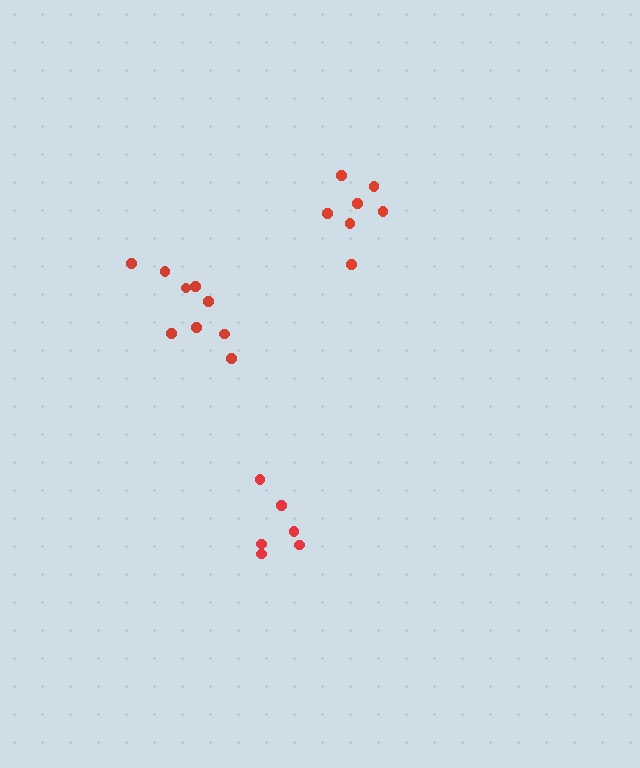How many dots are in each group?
Group 1: 6 dots, Group 2: 9 dots, Group 3: 7 dots (22 total).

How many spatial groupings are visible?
There are 3 spatial groupings.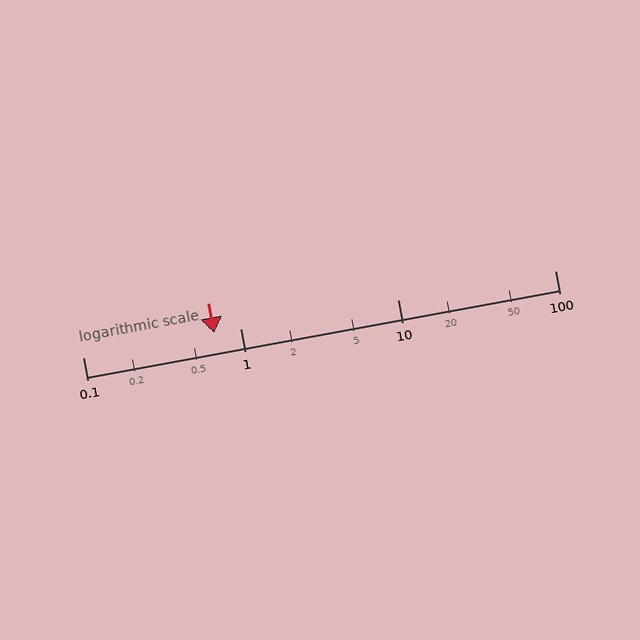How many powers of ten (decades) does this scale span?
The scale spans 3 decades, from 0.1 to 100.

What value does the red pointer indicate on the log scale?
The pointer indicates approximately 0.68.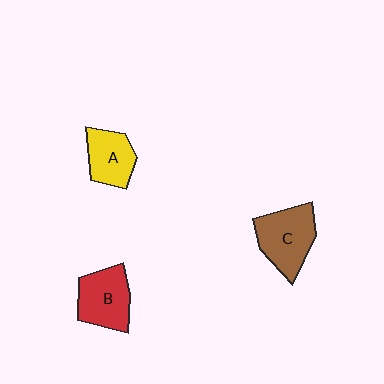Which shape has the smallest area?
Shape A (yellow).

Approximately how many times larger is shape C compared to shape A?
Approximately 1.4 times.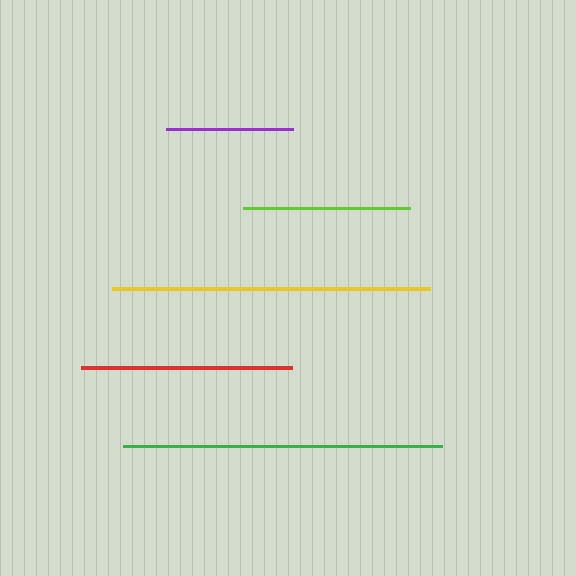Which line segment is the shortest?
The purple line is the shortest at approximately 127 pixels.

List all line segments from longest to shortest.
From longest to shortest: green, yellow, red, lime, purple.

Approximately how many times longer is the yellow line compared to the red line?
The yellow line is approximately 1.5 times the length of the red line.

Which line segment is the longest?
The green line is the longest at approximately 320 pixels.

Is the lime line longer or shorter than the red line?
The red line is longer than the lime line.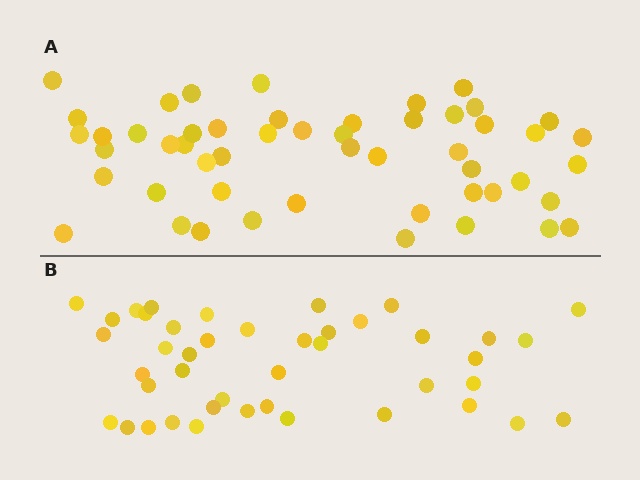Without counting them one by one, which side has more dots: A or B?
Region A (the top region) has more dots.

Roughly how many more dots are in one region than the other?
Region A has roughly 8 or so more dots than region B.